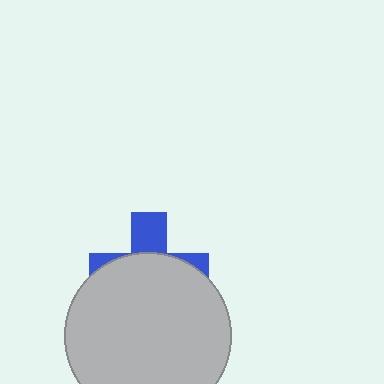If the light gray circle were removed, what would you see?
You would see the complete blue cross.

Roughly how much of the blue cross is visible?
A small part of it is visible (roughly 31%).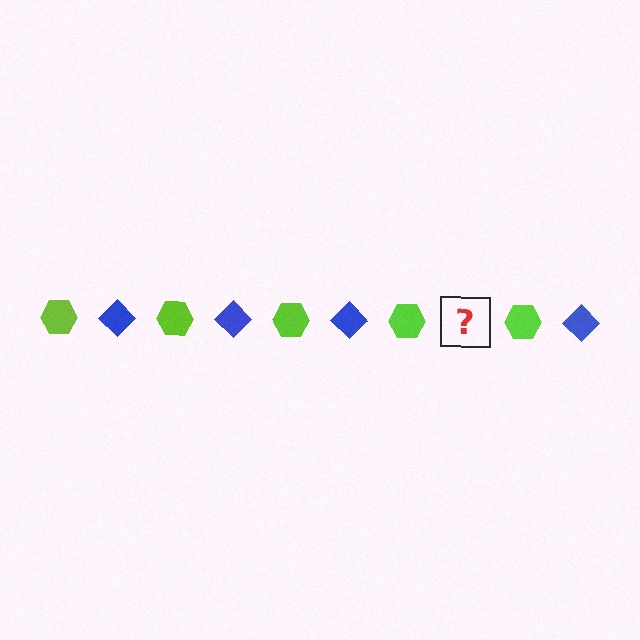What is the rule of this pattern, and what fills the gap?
The rule is that the pattern alternates between lime hexagon and blue diamond. The gap should be filled with a blue diamond.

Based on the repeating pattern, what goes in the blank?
The blank should be a blue diamond.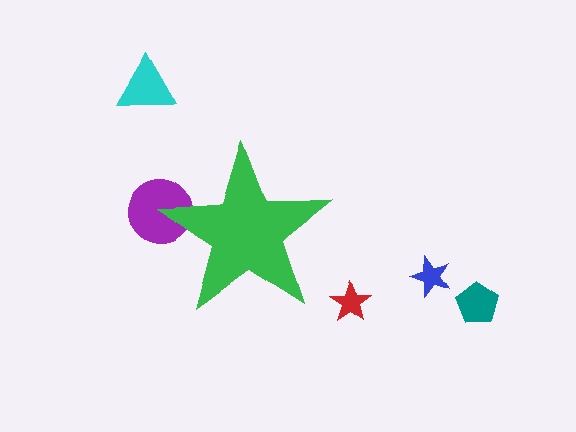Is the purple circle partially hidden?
Yes, the purple circle is partially hidden behind the green star.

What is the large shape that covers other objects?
A green star.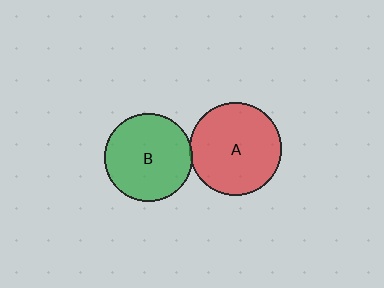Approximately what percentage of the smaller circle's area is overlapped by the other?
Approximately 5%.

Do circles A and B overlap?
Yes.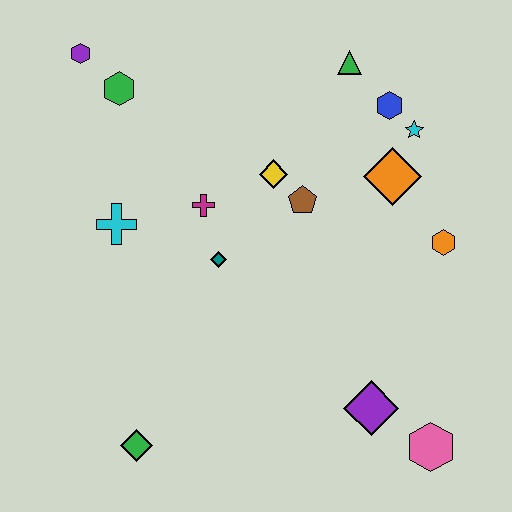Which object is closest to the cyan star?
The blue hexagon is closest to the cyan star.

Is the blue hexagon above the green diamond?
Yes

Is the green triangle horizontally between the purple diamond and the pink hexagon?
No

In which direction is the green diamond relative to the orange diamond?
The green diamond is below the orange diamond.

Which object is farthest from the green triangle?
The green diamond is farthest from the green triangle.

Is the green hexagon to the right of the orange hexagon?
No